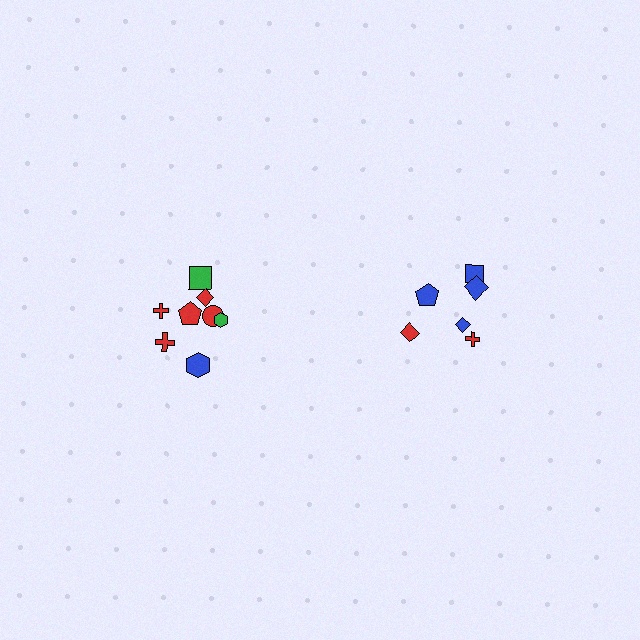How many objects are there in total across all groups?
There are 14 objects.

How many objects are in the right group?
There are 6 objects.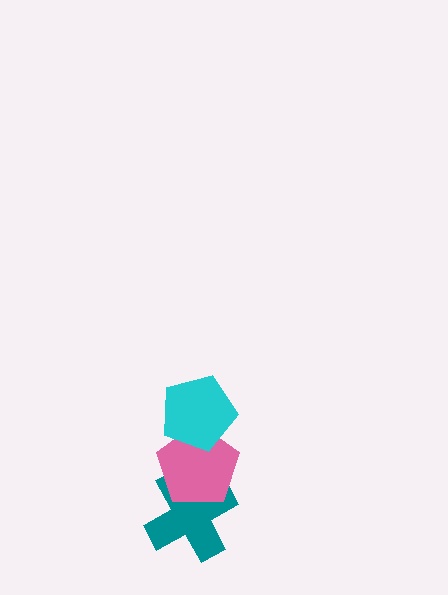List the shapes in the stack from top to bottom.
From top to bottom: the cyan pentagon, the pink pentagon, the teal cross.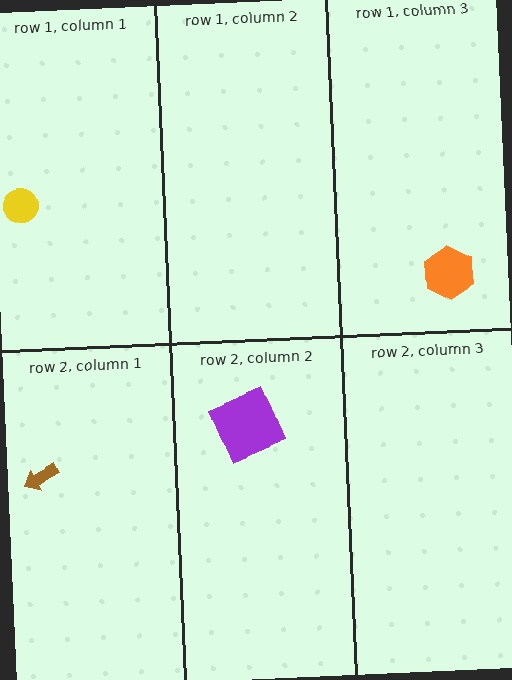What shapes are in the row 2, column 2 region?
The purple square.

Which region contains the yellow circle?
The row 1, column 1 region.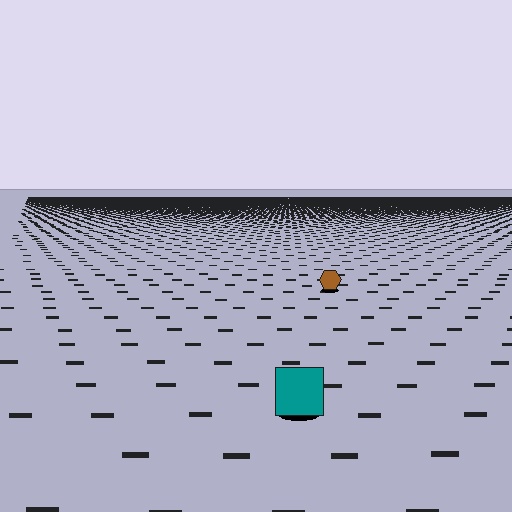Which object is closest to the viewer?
The teal square is closest. The texture marks near it are larger and more spread out.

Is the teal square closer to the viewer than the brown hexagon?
Yes. The teal square is closer — you can tell from the texture gradient: the ground texture is coarser near it.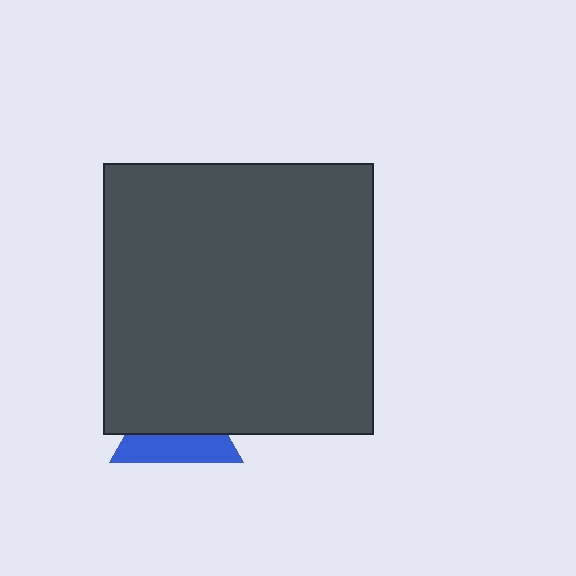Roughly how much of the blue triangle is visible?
A small part of it is visible (roughly 42%).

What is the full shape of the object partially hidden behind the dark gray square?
The partially hidden object is a blue triangle.